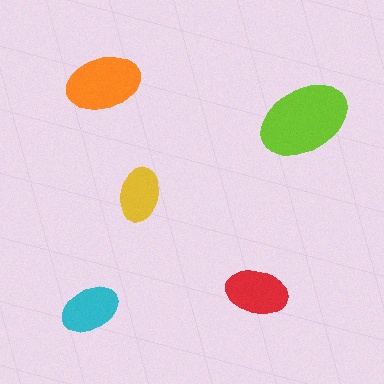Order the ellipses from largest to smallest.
the lime one, the orange one, the red one, the cyan one, the yellow one.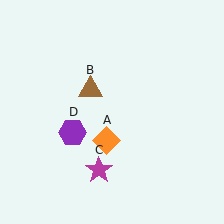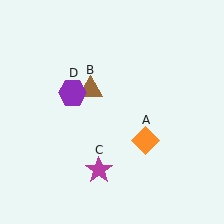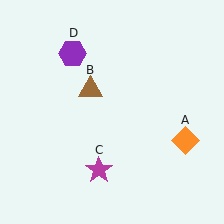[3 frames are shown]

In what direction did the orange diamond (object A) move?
The orange diamond (object A) moved right.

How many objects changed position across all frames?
2 objects changed position: orange diamond (object A), purple hexagon (object D).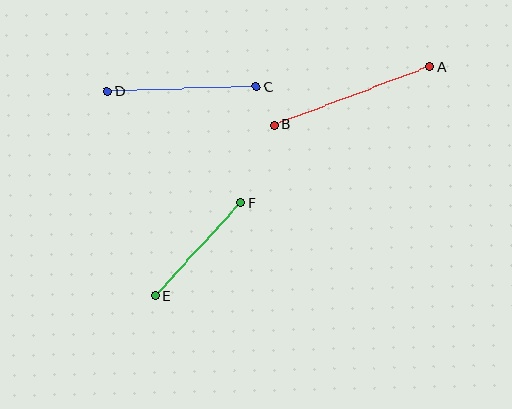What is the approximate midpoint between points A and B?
The midpoint is at approximately (352, 96) pixels.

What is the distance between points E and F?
The distance is approximately 126 pixels.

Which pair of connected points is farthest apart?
Points A and B are farthest apart.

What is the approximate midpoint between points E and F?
The midpoint is at approximately (198, 250) pixels.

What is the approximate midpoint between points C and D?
The midpoint is at approximately (182, 89) pixels.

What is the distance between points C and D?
The distance is approximately 149 pixels.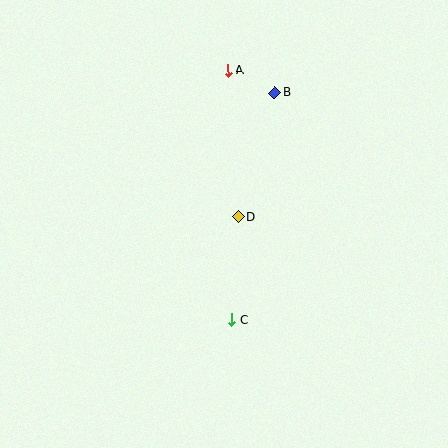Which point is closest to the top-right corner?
Point B is closest to the top-right corner.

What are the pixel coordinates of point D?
Point D is at (238, 217).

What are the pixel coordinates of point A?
Point A is at (227, 70).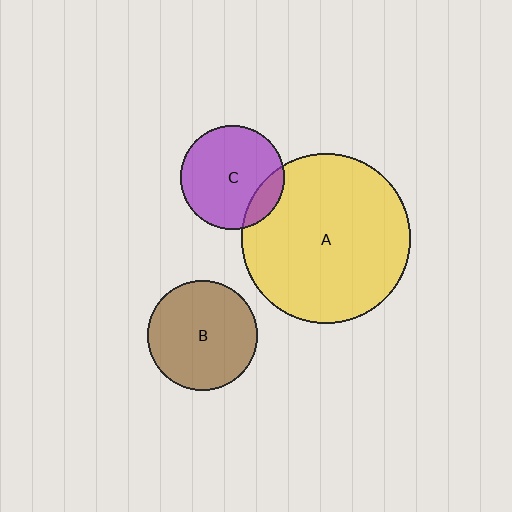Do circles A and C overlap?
Yes.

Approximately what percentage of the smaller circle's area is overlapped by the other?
Approximately 15%.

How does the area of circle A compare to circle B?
Approximately 2.4 times.